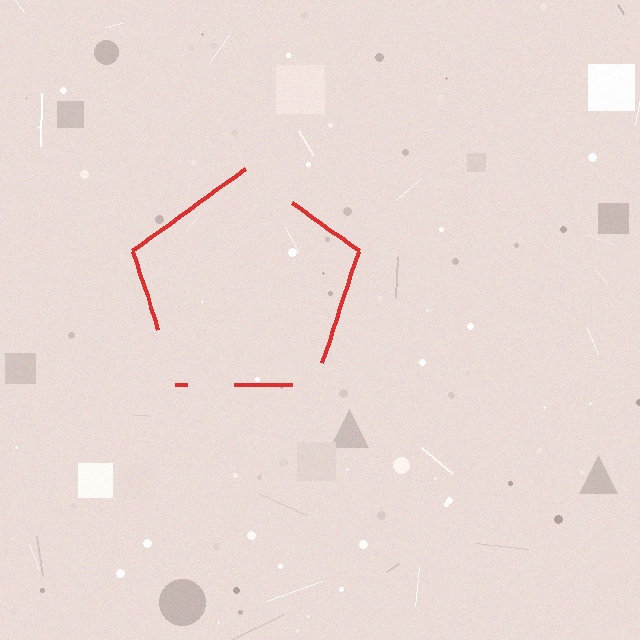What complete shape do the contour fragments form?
The contour fragments form a pentagon.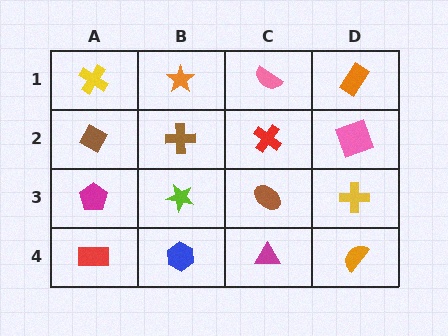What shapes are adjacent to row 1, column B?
A brown cross (row 2, column B), a yellow cross (row 1, column A), a pink semicircle (row 1, column C).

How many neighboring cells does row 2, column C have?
4.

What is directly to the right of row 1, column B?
A pink semicircle.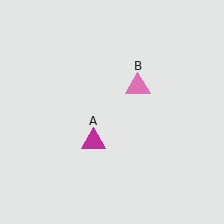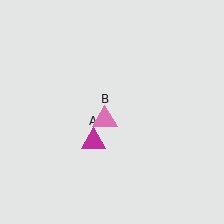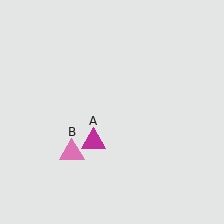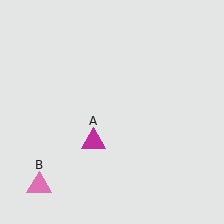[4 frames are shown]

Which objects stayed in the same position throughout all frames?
Magenta triangle (object A) remained stationary.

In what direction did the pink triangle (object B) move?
The pink triangle (object B) moved down and to the left.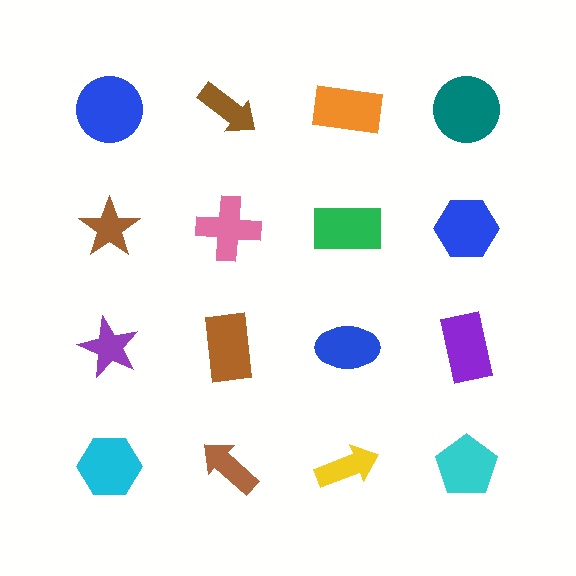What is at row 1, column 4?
A teal circle.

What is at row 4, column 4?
A cyan pentagon.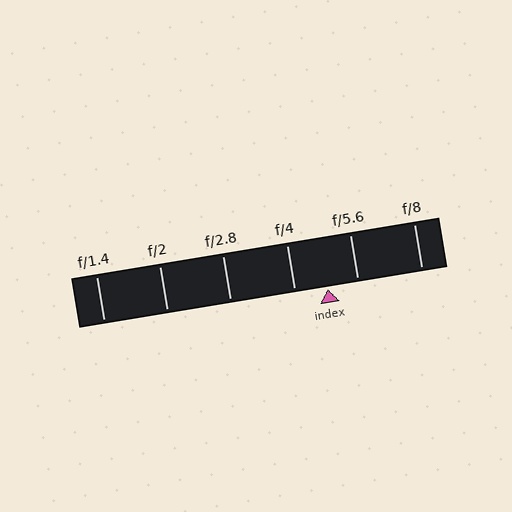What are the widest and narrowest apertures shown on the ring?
The widest aperture shown is f/1.4 and the narrowest is f/8.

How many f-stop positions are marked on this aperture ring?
There are 6 f-stop positions marked.